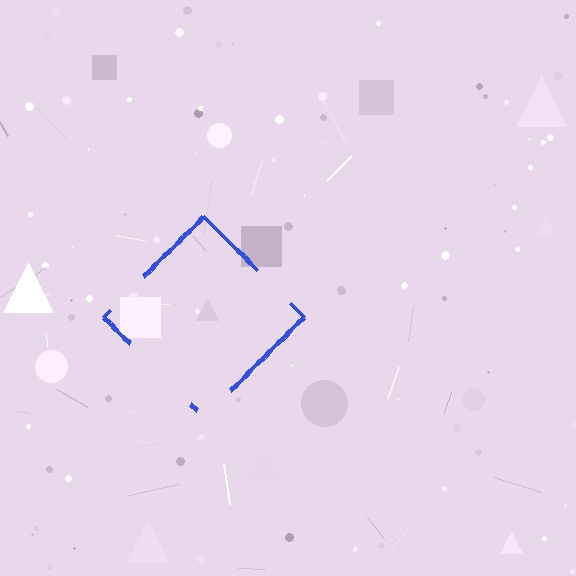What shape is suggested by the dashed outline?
The dashed outline suggests a diamond.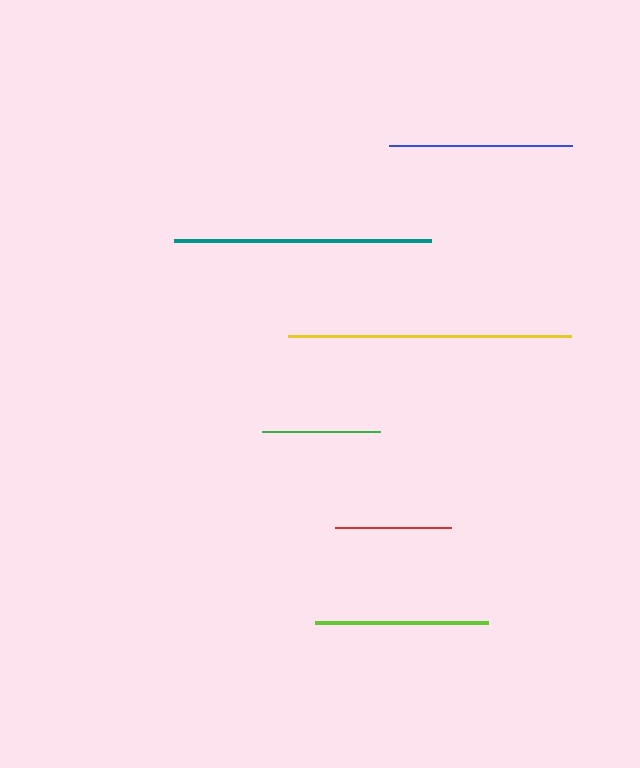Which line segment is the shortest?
The red line is the shortest at approximately 116 pixels.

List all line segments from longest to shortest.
From longest to shortest: yellow, teal, blue, lime, green, red.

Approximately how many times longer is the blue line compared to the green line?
The blue line is approximately 1.6 times the length of the green line.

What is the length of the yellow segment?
The yellow segment is approximately 283 pixels long.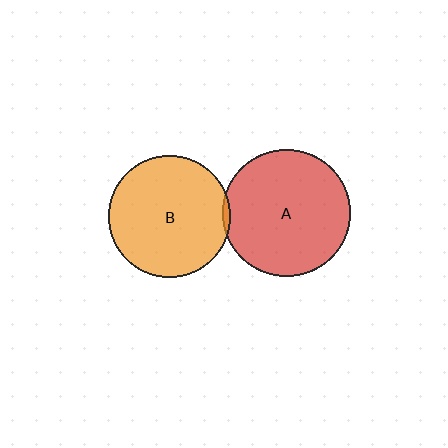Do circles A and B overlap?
Yes.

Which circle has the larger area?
Circle A (red).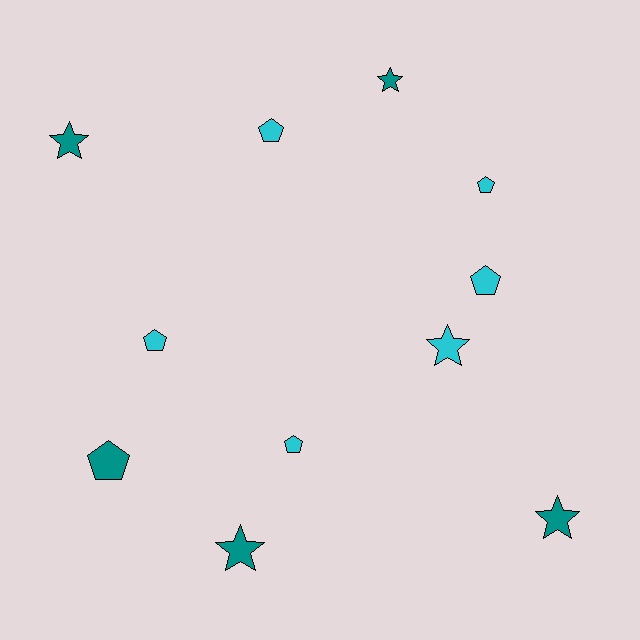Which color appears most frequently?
Cyan, with 6 objects.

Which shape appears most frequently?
Pentagon, with 6 objects.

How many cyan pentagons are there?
There are 5 cyan pentagons.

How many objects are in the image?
There are 11 objects.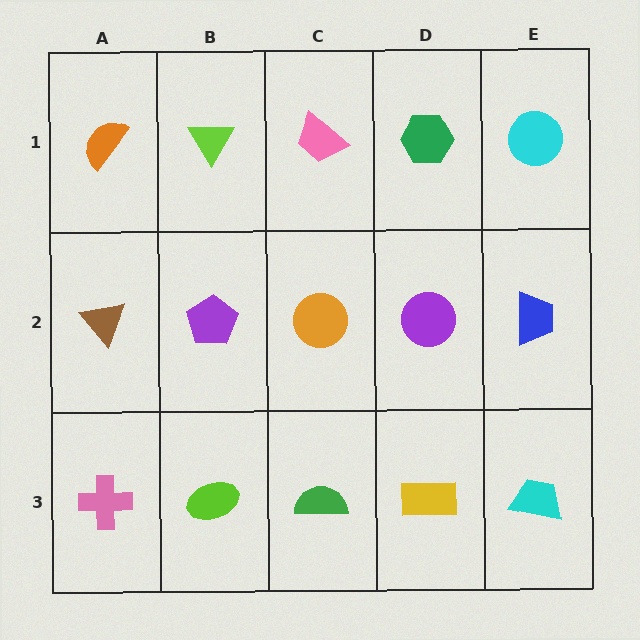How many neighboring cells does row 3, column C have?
3.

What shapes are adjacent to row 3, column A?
A brown triangle (row 2, column A), a lime ellipse (row 3, column B).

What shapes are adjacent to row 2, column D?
A green hexagon (row 1, column D), a yellow rectangle (row 3, column D), an orange circle (row 2, column C), a blue trapezoid (row 2, column E).